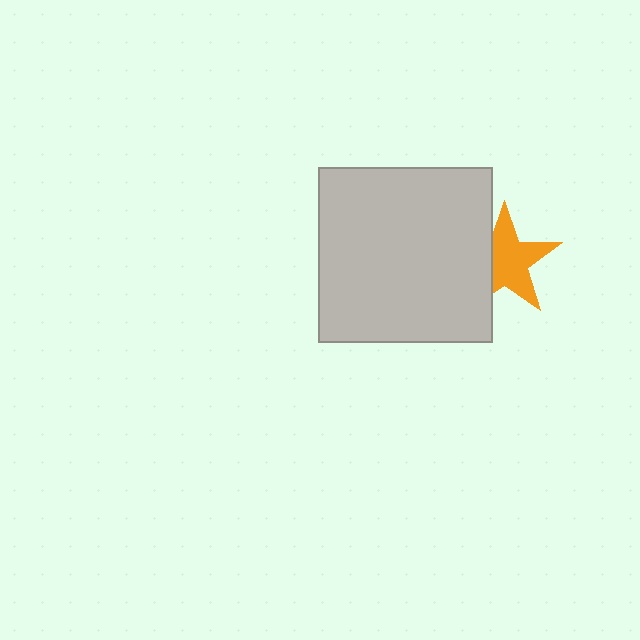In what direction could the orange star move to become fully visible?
The orange star could move right. That would shift it out from behind the light gray square entirely.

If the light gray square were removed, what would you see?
You would see the complete orange star.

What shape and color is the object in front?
The object in front is a light gray square.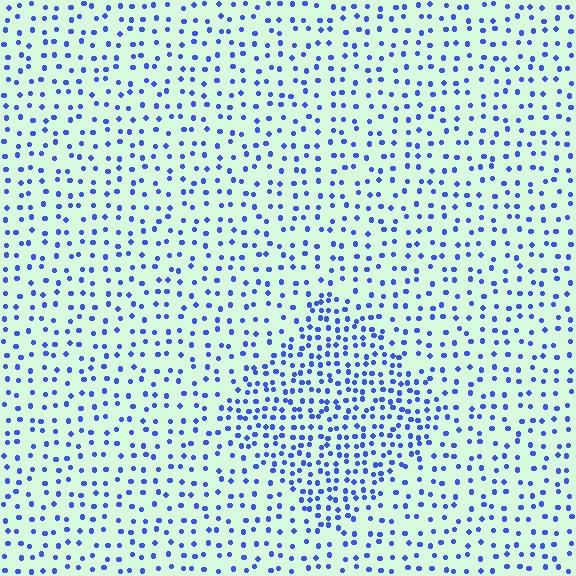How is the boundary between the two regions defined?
The boundary is defined by a change in element density (approximately 1.9x ratio). All elements are the same color, size, and shape.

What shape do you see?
I see a diamond.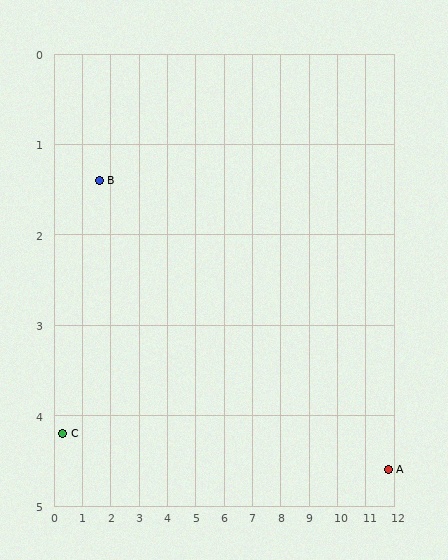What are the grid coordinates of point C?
Point C is at approximately (0.3, 4.2).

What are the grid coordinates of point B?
Point B is at approximately (1.6, 1.4).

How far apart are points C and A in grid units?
Points C and A are about 11.5 grid units apart.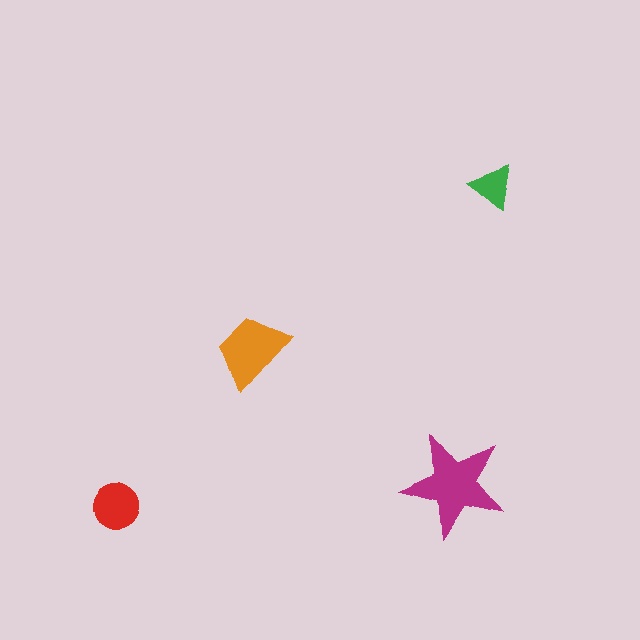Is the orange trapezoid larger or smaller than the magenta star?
Smaller.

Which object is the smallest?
The green triangle.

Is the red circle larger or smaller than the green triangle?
Larger.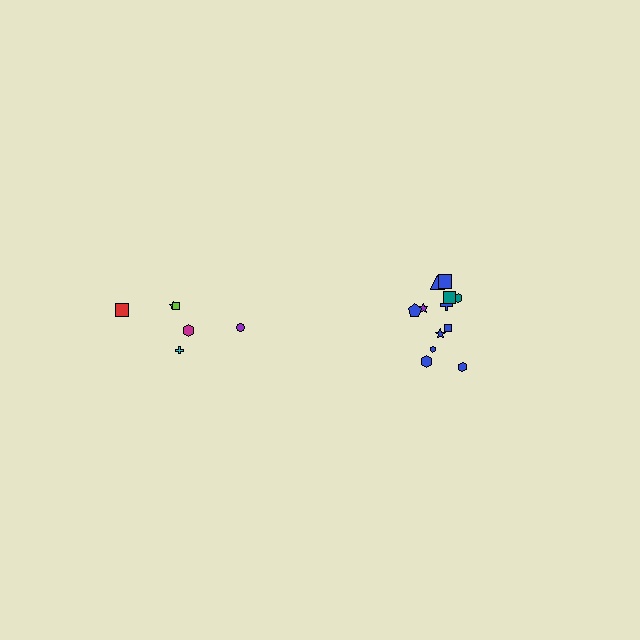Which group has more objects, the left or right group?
The right group.